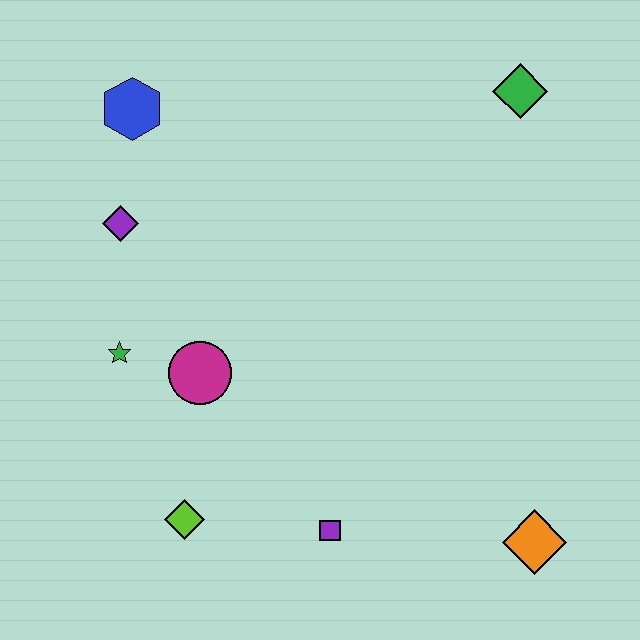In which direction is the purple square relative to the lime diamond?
The purple square is to the right of the lime diamond.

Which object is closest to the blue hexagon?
The purple diamond is closest to the blue hexagon.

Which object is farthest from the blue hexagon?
The orange diamond is farthest from the blue hexagon.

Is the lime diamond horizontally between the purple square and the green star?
Yes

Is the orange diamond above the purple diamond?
No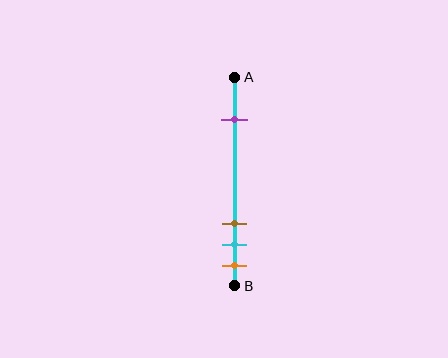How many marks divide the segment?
There are 4 marks dividing the segment.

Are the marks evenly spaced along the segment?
No, the marks are not evenly spaced.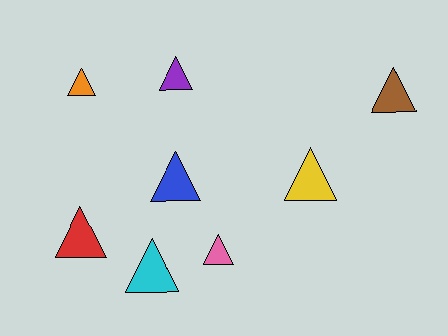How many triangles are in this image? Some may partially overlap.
There are 8 triangles.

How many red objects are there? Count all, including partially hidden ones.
There is 1 red object.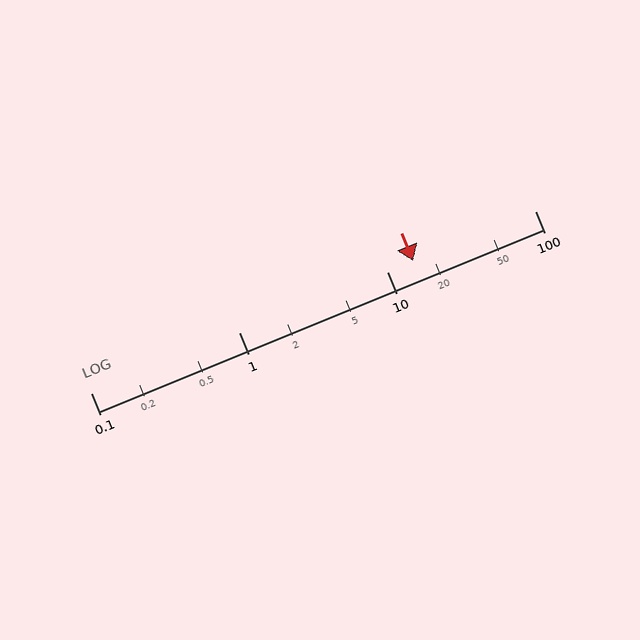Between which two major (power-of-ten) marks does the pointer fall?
The pointer is between 10 and 100.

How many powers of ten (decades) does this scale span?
The scale spans 3 decades, from 0.1 to 100.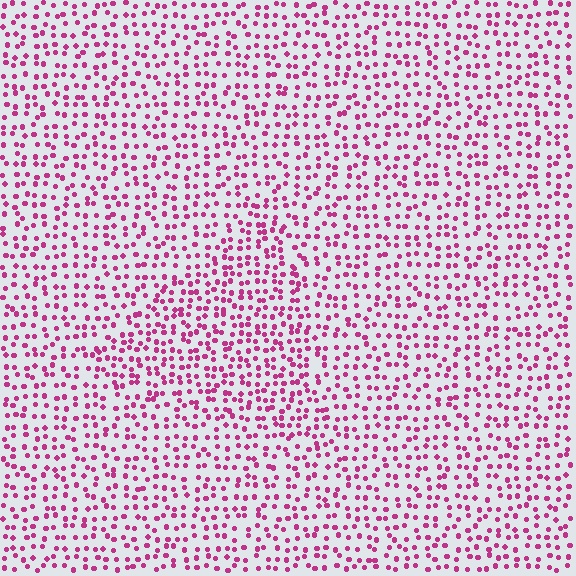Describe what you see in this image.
The image contains small magenta elements arranged at two different densities. A triangle-shaped region is visible where the elements are more densely packed than the surrounding area.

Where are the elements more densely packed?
The elements are more densely packed inside the triangle boundary.